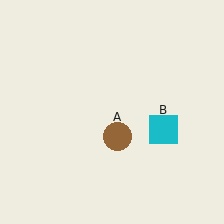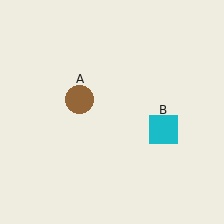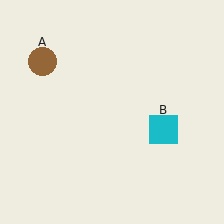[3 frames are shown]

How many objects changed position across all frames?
1 object changed position: brown circle (object A).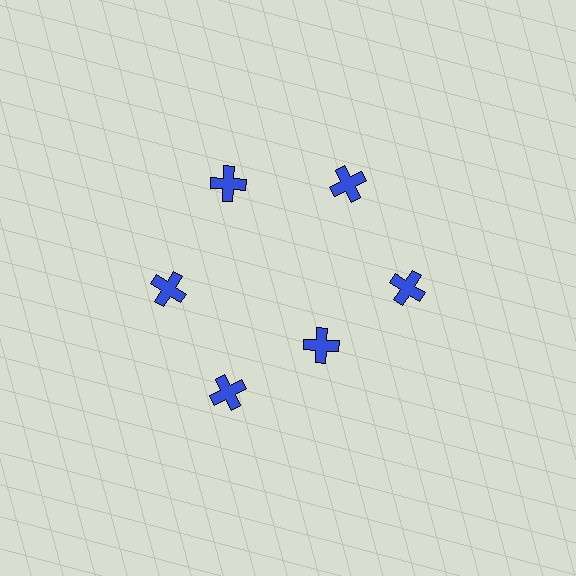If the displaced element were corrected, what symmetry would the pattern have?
It would have 6-fold rotational symmetry — the pattern would map onto itself every 60 degrees.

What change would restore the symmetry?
The symmetry would be restored by moving it outward, back onto the ring so that all 6 crosses sit at equal angles and equal distance from the center.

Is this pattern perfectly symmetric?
No. The 6 blue crosses are arranged in a ring, but one element near the 5 o'clock position is pulled inward toward the center, breaking the 6-fold rotational symmetry.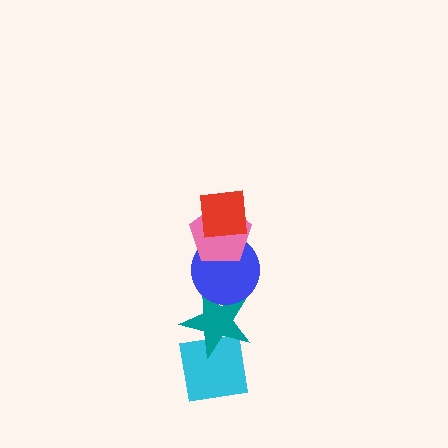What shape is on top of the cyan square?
The teal star is on top of the cyan square.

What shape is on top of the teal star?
The blue circle is on top of the teal star.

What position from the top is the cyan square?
The cyan square is 5th from the top.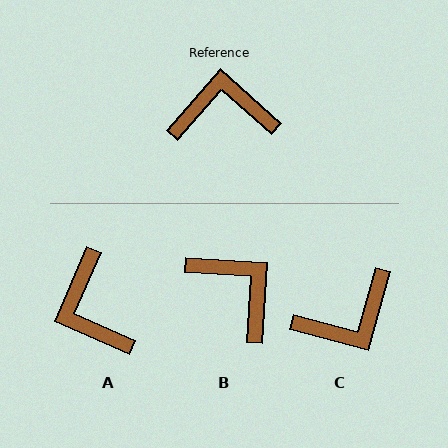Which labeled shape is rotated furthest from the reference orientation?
C, about 154 degrees away.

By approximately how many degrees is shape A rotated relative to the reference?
Approximately 108 degrees counter-clockwise.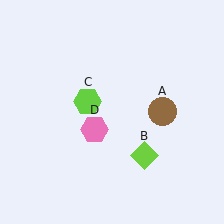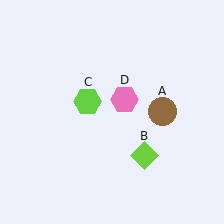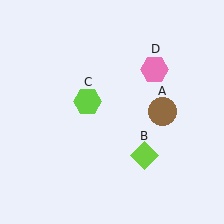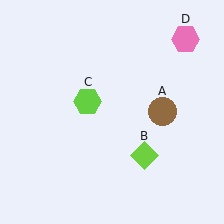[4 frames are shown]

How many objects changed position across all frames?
1 object changed position: pink hexagon (object D).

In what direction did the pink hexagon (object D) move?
The pink hexagon (object D) moved up and to the right.